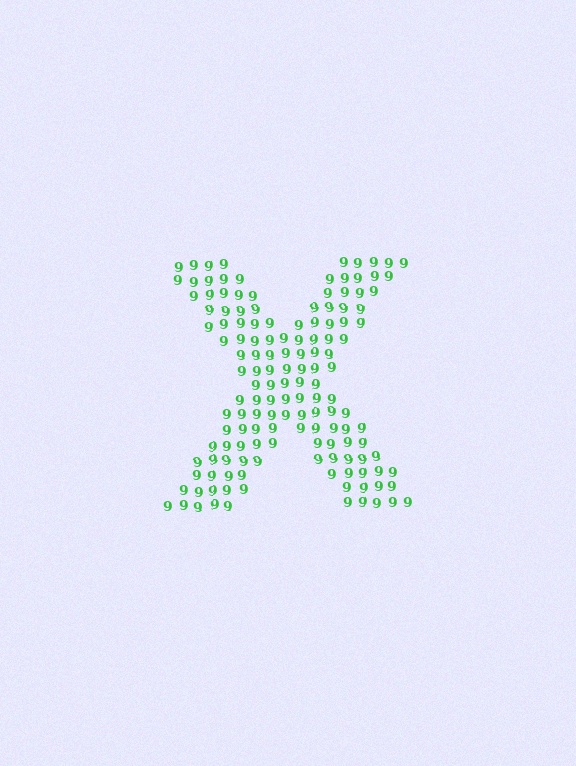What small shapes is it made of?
It is made of small digit 9's.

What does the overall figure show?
The overall figure shows the letter X.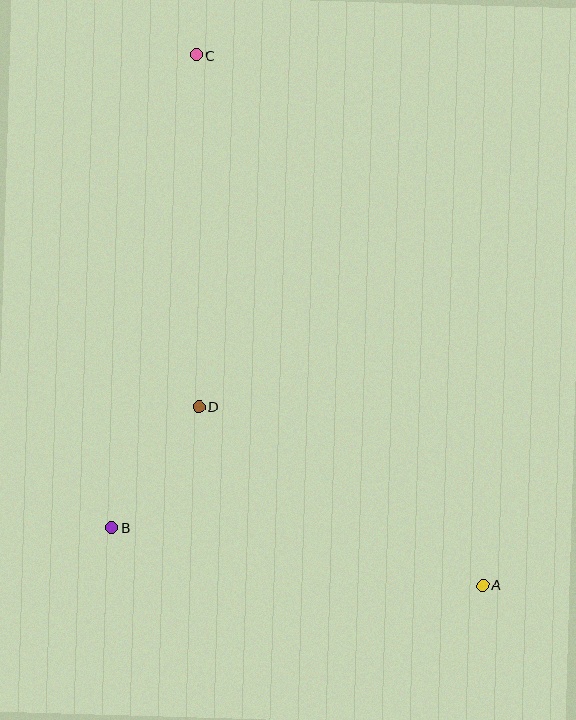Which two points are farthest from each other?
Points A and C are farthest from each other.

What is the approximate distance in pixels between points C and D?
The distance between C and D is approximately 352 pixels.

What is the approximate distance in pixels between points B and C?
The distance between B and C is approximately 480 pixels.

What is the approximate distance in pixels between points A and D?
The distance between A and D is approximately 335 pixels.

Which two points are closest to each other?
Points B and D are closest to each other.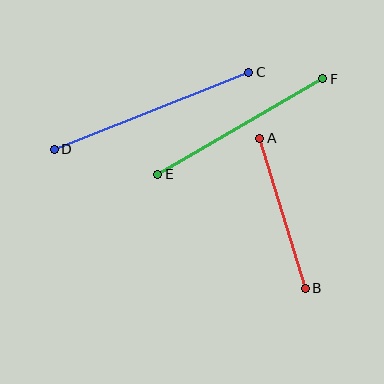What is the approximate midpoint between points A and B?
The midpoint is at approximately (283, 213) pixels.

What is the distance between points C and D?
The distance is approximately 209 pixels.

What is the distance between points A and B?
The distance is approximately 157 pixels.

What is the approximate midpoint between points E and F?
The midpoint is at approximately (240, 127) pixels.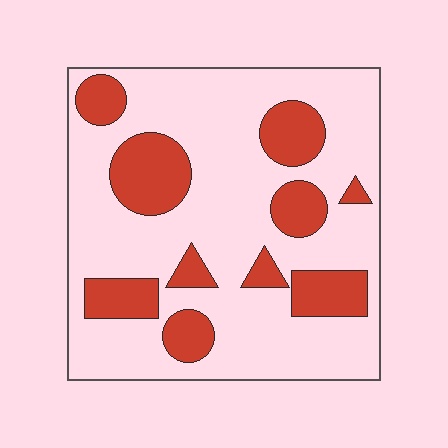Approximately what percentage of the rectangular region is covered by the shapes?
Approximately 25%.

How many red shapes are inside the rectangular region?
10.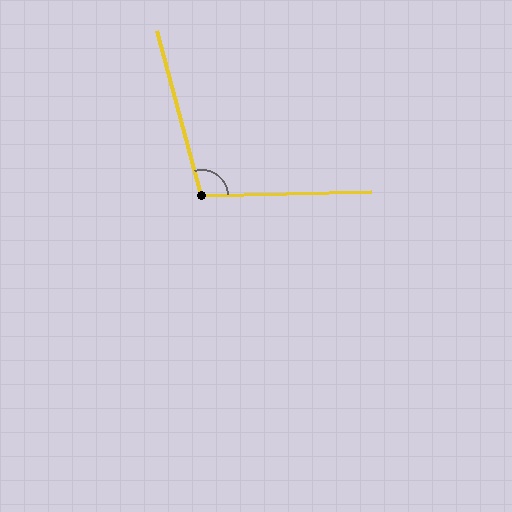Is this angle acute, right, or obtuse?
It is obtuse.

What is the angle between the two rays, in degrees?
Approximately 104 degrees.